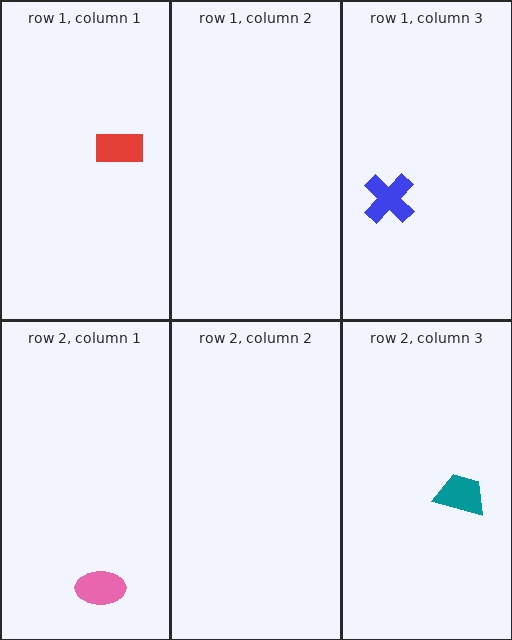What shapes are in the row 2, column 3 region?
The teal trapezoid.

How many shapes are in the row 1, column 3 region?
1.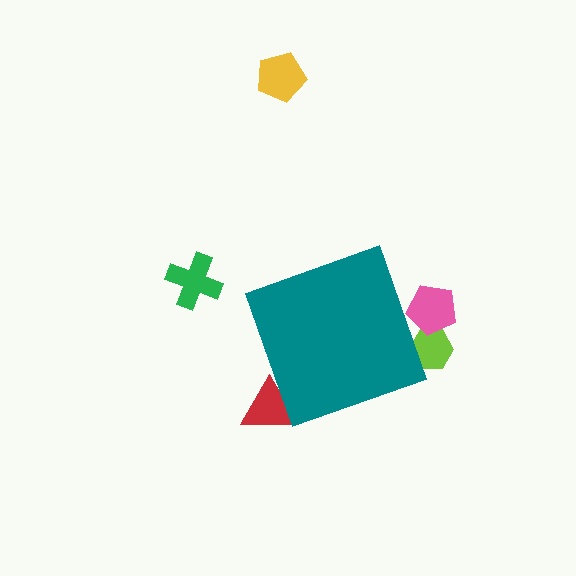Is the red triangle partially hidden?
Yes, the red triangle is partially hidden behind the teal diamond.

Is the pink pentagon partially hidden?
Yes, the pink pentagon is partially hidden behind the teal diamond.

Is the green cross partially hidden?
No, the green cross is fully visible.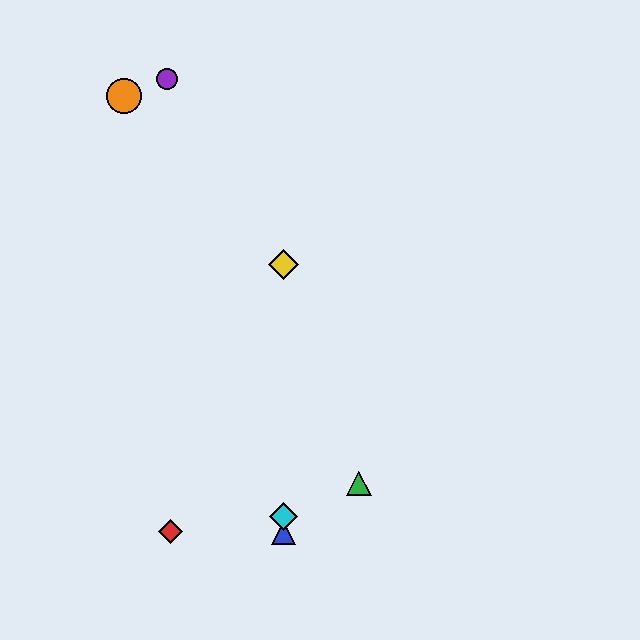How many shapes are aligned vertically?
3 shapes (the blue triangle, the yellow diamond, the cyan diamond) are aligned vertically.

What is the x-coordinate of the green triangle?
The green triangle is at x≈359.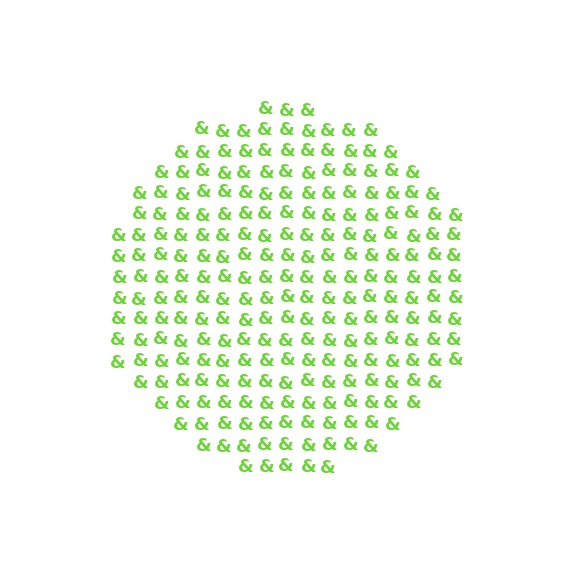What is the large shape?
The large shape is a circle.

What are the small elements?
The small elements are ampersands.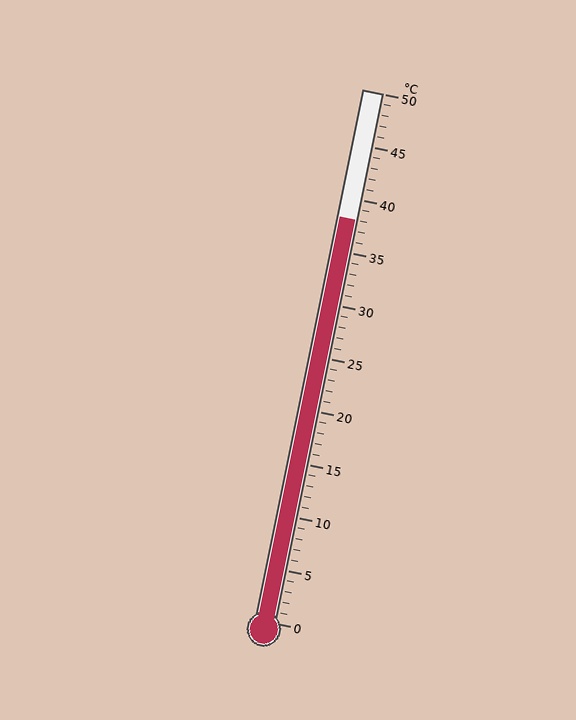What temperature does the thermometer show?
The thermometer shows approximately 38°C.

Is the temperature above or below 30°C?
The temperature is above 30°C.